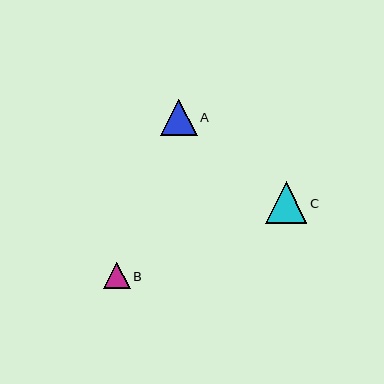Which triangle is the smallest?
Triangle B is the smallest with a size of approximately 27 pixels.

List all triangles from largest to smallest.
From largest to smallest: C, A, B.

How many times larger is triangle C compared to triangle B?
Triangle C is approximately 1.6 times the size of triangle B.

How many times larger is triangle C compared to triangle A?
Triangle C is approximately 1.1 times the size of triangle A.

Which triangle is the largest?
Triangle C is the largest with a size of approximately 42 pixels.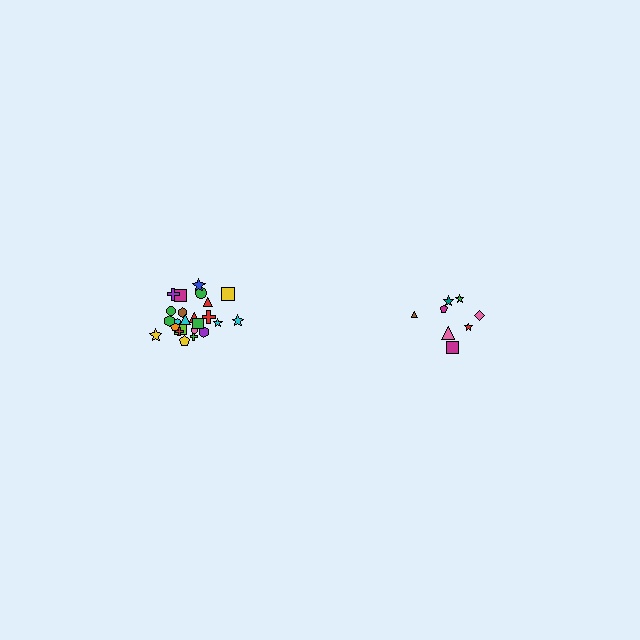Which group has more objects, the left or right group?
The left group.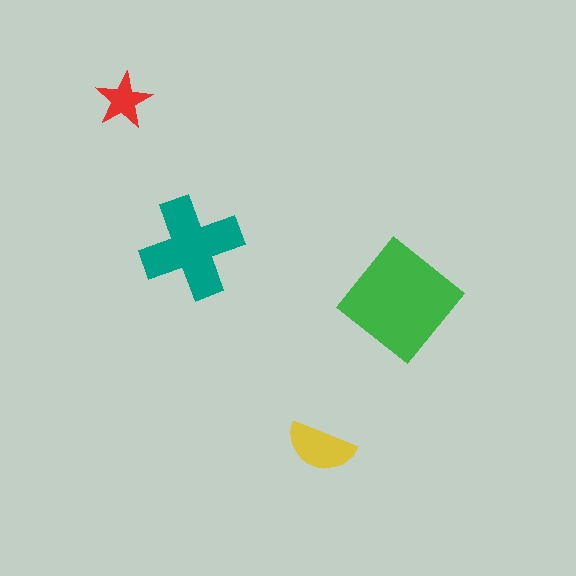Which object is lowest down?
The yellow semicircle is bottommost.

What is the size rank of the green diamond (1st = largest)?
1st.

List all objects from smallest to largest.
The red star, the yellow semicircle, the teal cross, the green diamond.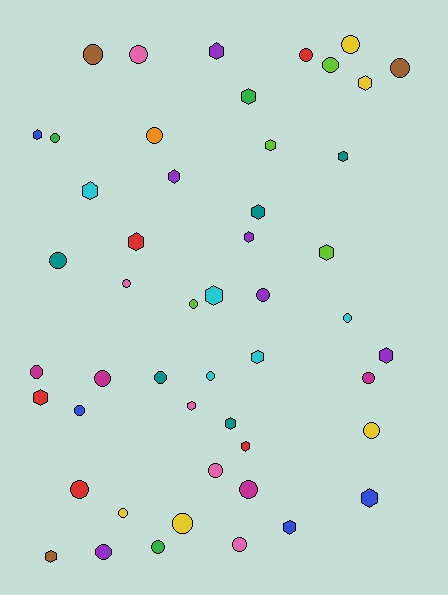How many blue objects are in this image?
There are 4 blue objects.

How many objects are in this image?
There are 50 objects.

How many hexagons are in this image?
There are 22 hexagons.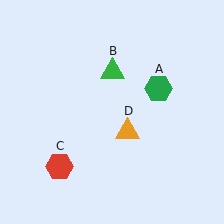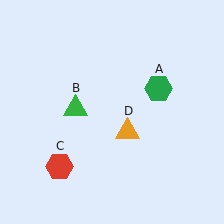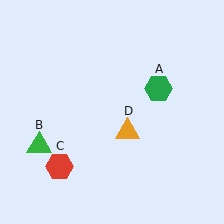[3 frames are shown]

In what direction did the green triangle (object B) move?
The green triangle (object B) moved down and to the left.